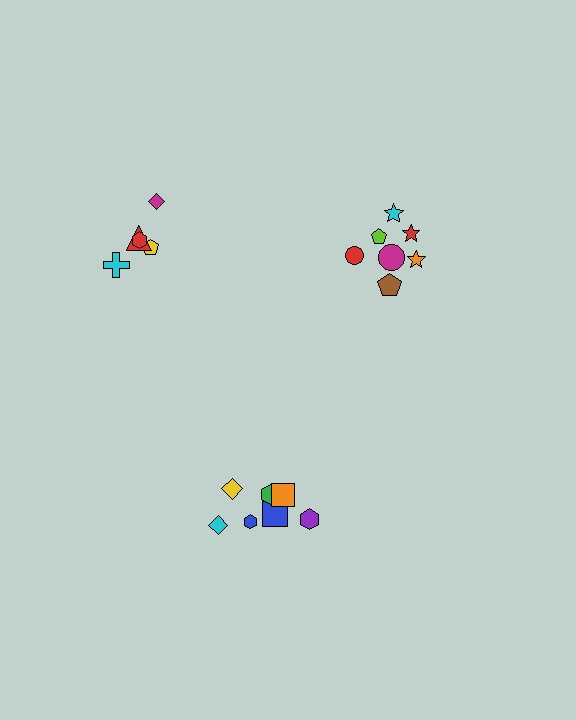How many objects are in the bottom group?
There are 7 objects.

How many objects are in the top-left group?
There are 5 objects.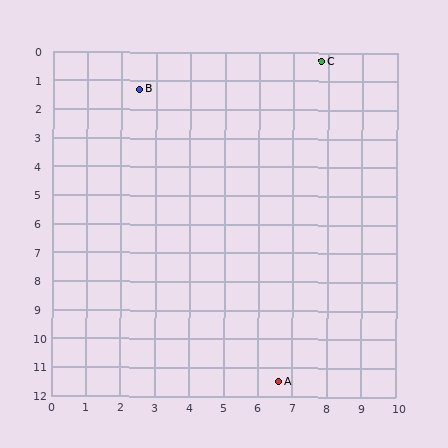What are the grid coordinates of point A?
Point A is at approximately (6.6, 11.5).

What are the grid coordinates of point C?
Point C is at approximately (7.8, 0.3).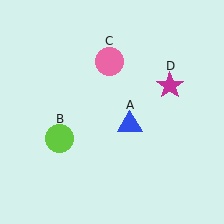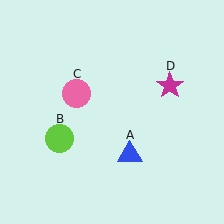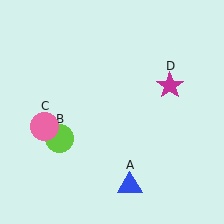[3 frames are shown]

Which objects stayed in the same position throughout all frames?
Lime circle (object B) and magenta star (object D) remained stationary.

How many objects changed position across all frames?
2 objects changed position: blue triangle (object A), pink circle (object C).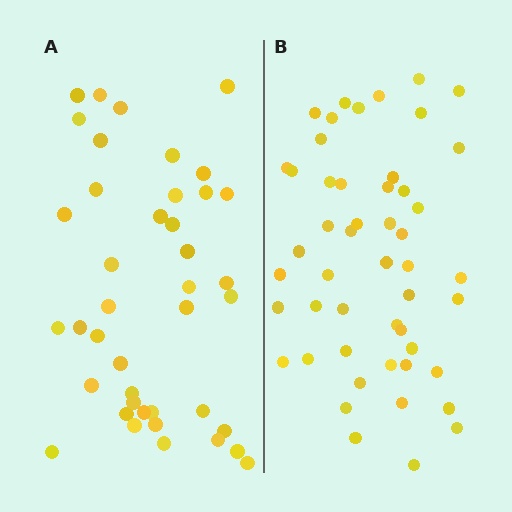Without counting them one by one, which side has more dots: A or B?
Region B (the right region) has more dots.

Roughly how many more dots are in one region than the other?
Region B has roughly 8 or so more dots than region A.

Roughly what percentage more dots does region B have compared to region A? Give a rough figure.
About 20% more.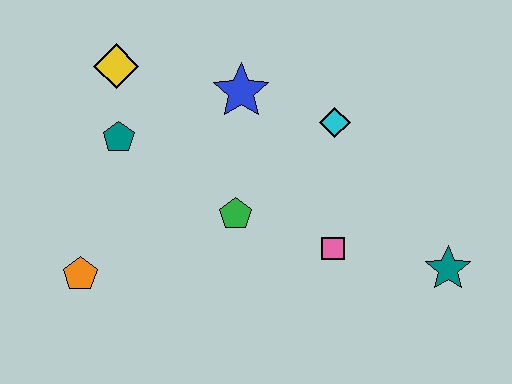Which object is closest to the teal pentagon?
The yellow diamond is closest to the teal pentagon.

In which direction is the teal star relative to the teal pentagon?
The teal star is to the right of the teal pentagon.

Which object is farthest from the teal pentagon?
The teal star is farthest from the teal pentagon.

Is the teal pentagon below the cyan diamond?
Yes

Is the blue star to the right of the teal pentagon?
Yes